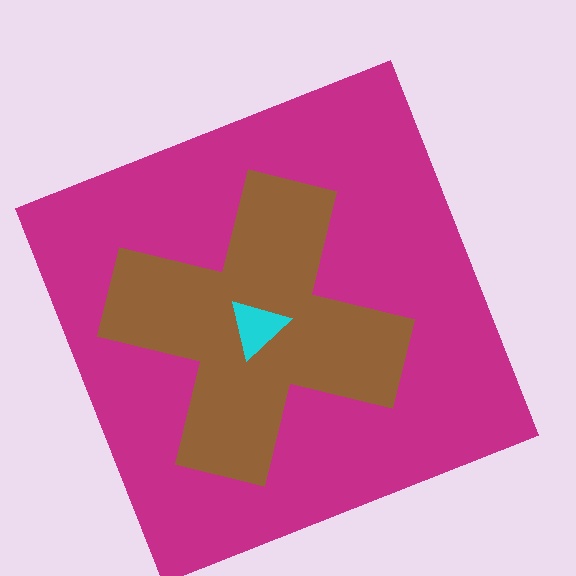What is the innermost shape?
The cyan triangle.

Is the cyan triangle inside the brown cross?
Yes.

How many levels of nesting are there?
3.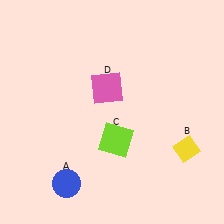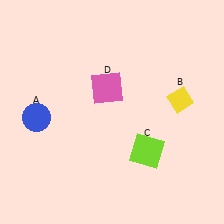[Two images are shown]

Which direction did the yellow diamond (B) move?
The yellow diamond (B) moved up.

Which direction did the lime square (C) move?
The lime square (C) moved right.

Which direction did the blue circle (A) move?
The blue circle (A) moved up.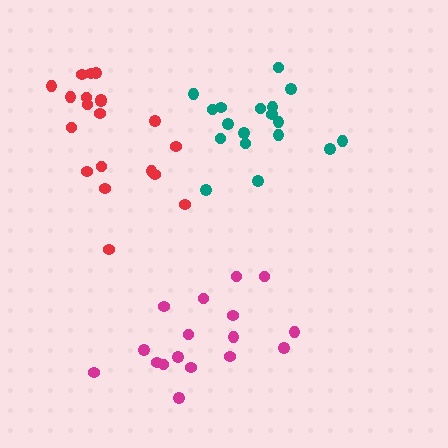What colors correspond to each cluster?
The clusters are colored: teal, magenta, red.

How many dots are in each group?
Group 1: 18 dots, Group 2: 17 dots, Group 3: 20 dots (55 total).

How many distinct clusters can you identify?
There are 3 distinct clusters.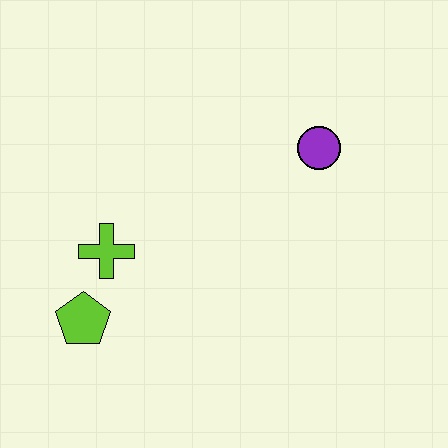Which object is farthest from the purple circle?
The lime pentagon is farthest from the purple circle.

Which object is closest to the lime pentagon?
The lime cross is closest to the lime pentagon.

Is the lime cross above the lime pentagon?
Yes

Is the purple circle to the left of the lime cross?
No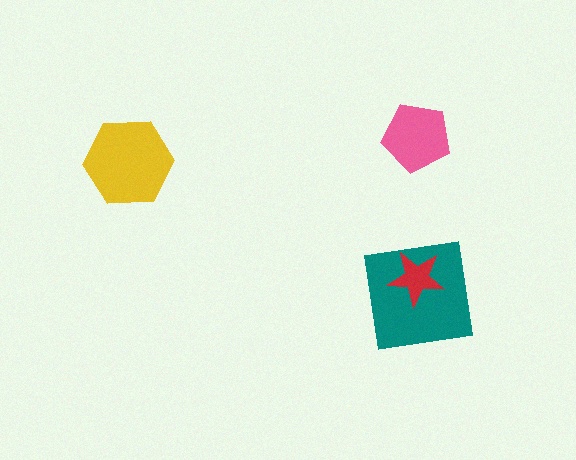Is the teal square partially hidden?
Yes, it is partially covered by another shape.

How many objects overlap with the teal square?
1 object overlaps with the teal square.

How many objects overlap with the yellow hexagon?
0 objects overlap with the yellow hexagon.